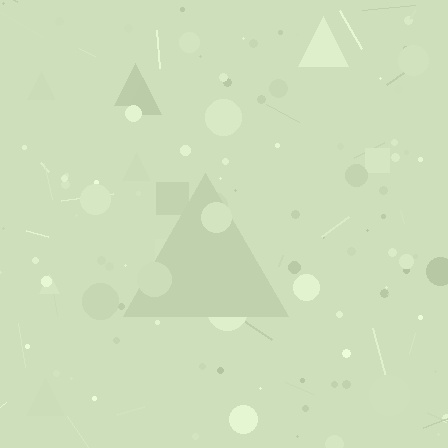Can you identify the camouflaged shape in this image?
The camouflaged shape is a triangle.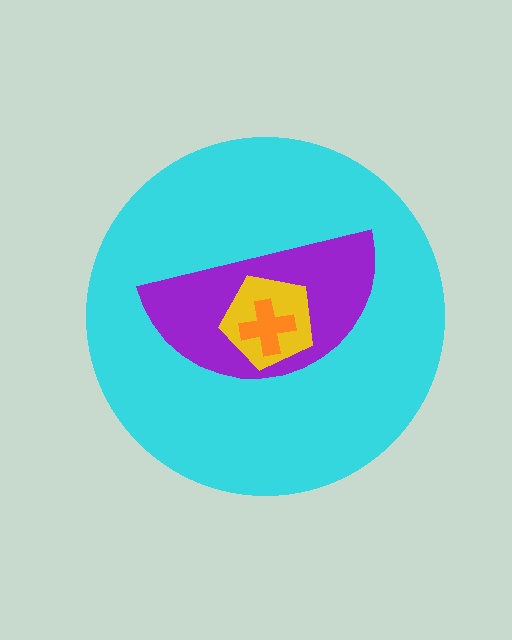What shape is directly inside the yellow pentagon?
The orange cross.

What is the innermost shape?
The orange cross.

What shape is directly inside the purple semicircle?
The yellow pentagon.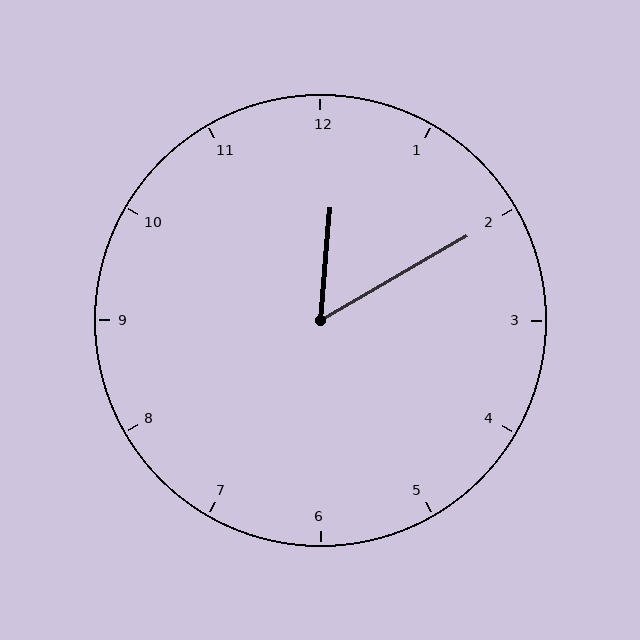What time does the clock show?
12:10.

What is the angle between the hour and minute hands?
Approximately 55 degrees.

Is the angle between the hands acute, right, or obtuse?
It is acute.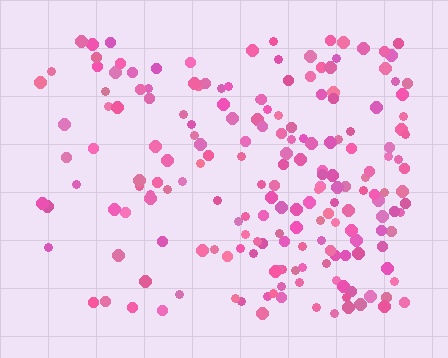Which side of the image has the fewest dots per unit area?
The left.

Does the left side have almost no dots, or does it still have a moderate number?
Still a moderate number, just noticeably fewer than the right.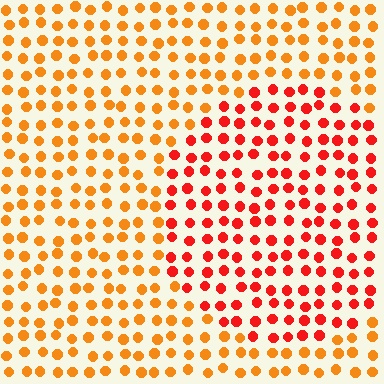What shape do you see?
I see a circle.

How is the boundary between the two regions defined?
The boundary is defined purely by a slight shift in hue (about 32 degrees). Spacing, size, and orientation are identical on both sides.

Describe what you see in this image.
The image is filled with small orange elements in a uniform arrangement. A circle-shaped region is visible where the elements are tinted to a slightly different hue, forming a subtle color boundary.